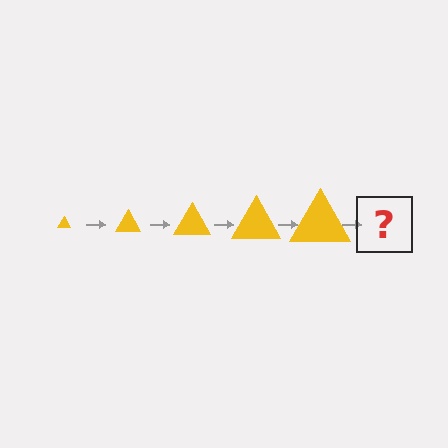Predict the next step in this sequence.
The next step is a yellow triangle, larger than the previous one.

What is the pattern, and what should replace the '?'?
The pattern is that the triangle gets progressively larger each step. The '?' should be a yellow triangle, larger than the previous one.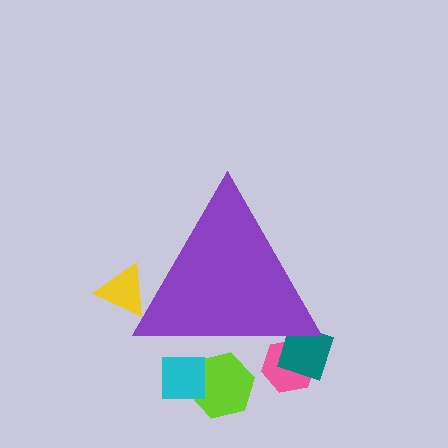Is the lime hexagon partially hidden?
Yes, the lime hexagon is partially hidden behind the purple triangle.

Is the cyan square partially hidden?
Yes, the cyan square is partially hidden behind the purple triangle.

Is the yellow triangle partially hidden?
Yes, the yellow triangle is partially hidden behind the purple triangle.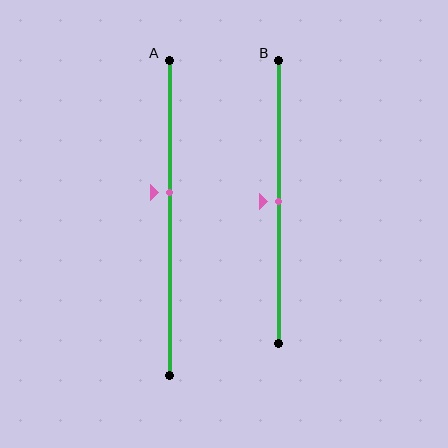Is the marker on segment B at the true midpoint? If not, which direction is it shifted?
Yes, the marker on segment B is at the true midpoint.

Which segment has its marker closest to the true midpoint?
Segment B has its marker closest to the true midpoint.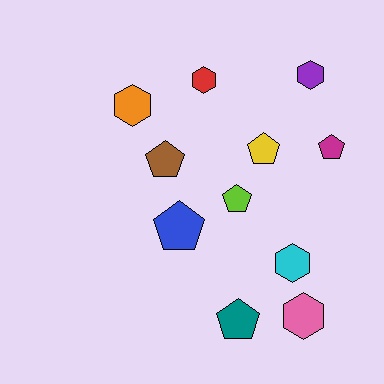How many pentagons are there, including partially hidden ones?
There are 6 pentagons.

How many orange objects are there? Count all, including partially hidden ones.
There is 1 orange object.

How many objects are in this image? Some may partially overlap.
There are 11 objects.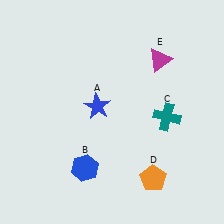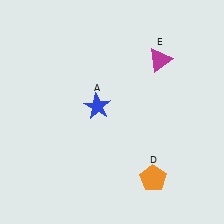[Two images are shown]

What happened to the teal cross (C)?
The teal cross (C) was removed in Image 2. It was in the bottom-right area of Image 1.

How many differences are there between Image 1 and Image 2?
There are 2 differences between the two images.